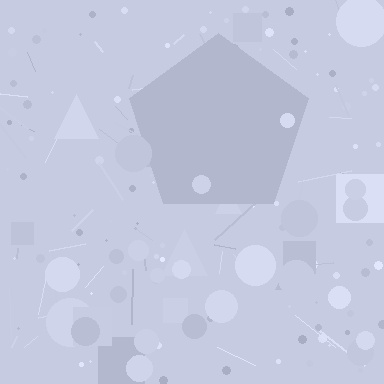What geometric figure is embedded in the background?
A pentagon is embedded in the background.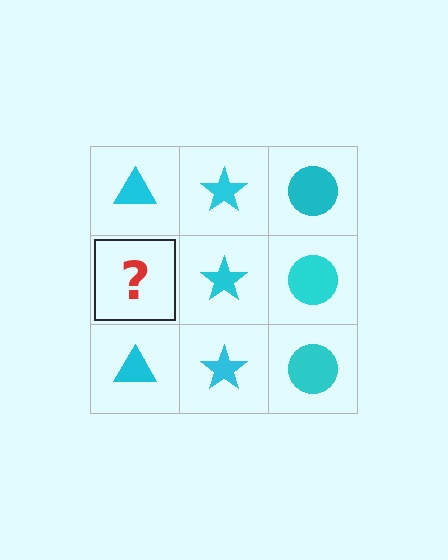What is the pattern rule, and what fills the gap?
The rule is that each column has a consistent shape. The gap should be filled with a cyan triangle.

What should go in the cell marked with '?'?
The missing cell should contain a cyan triangle.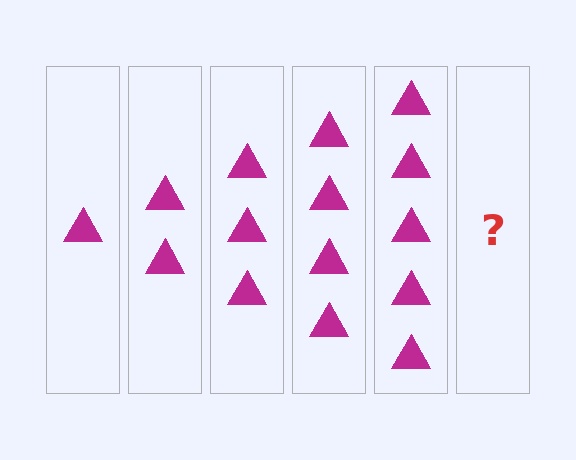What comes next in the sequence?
The next element should be 6 triangles.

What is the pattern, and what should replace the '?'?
The pattern is that each step adds one more triangle. The '?' should be 6 triangles.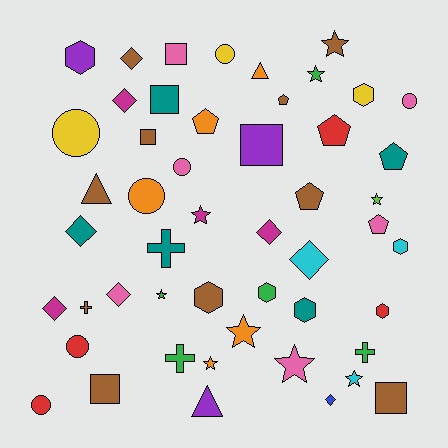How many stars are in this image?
There are 9 stars.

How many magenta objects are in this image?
There are 4 magenta objects.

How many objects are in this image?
There are 50 objects.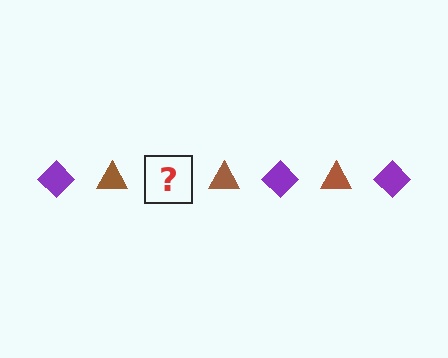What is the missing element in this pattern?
The missing element is a purple diamond.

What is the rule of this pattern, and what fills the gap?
The rule is that the pattern alternates between purple diamond and brown triangle. The gap should be filled with a purple diamond.